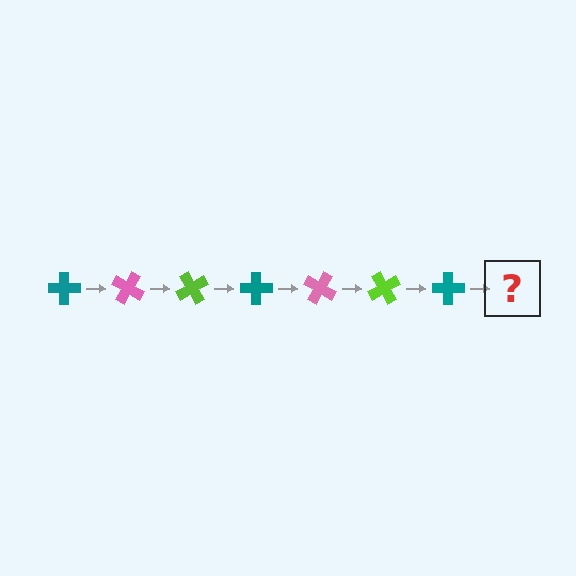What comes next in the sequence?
The next element should be a pink cross, rotated 210 degrees from the start.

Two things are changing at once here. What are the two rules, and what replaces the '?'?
The two rules are that it rotates 30 degrees each step and the color cycles through teal, pink, and lime. The '?' should be a pink cross, rotated 210 degrees from the start.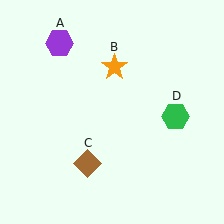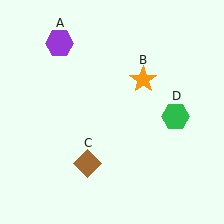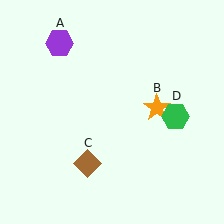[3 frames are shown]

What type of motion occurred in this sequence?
The orange star (object B) rotated clockwise around the center of the scene.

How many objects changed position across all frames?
1 object changed position: orange star (object B).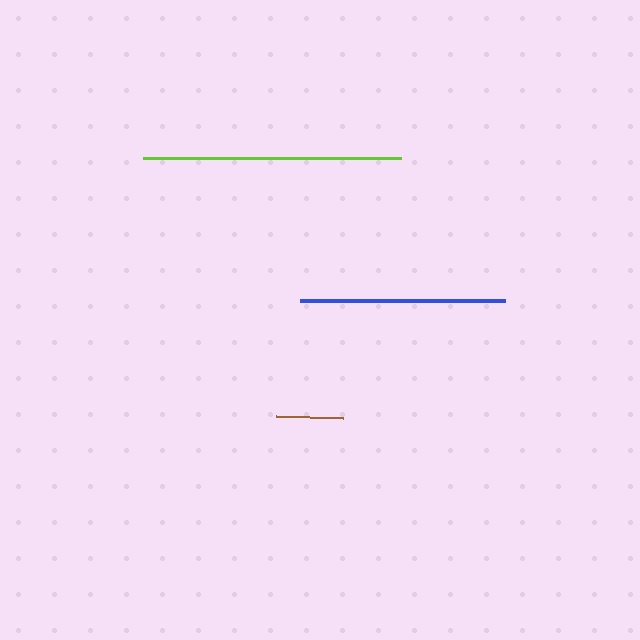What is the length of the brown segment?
The brown segment is approximately 66 pixels long.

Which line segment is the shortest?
The brown line is the shortest at approximately 66 pixels.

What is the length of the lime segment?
The lime segment is approximately 258 pixels long.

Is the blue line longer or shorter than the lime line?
The lime line is longer than the blue line.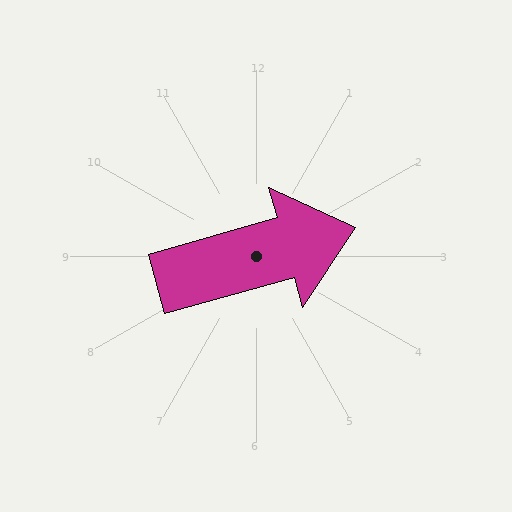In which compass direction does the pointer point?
East.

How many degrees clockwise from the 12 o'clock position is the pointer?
Approximately 74 degrees.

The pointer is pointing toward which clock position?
Roughly 2 o'clock.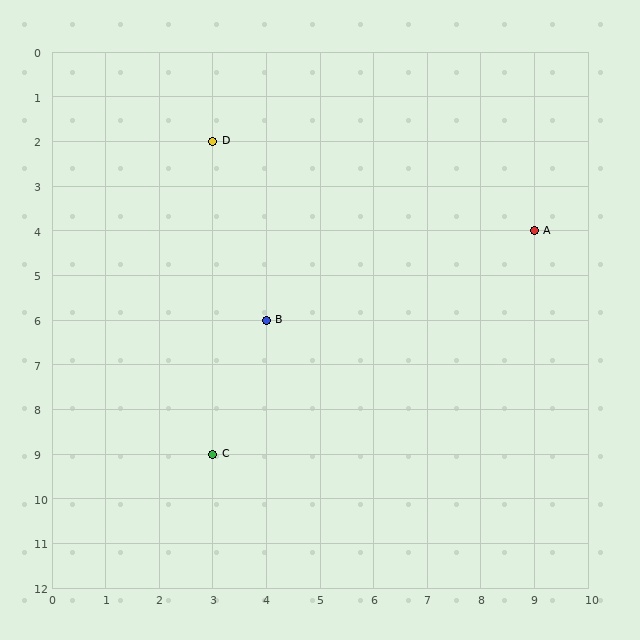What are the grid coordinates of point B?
Point B is at grid coordinates (4, 6).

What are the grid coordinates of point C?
Point C is at grid coordinates (3, 9).